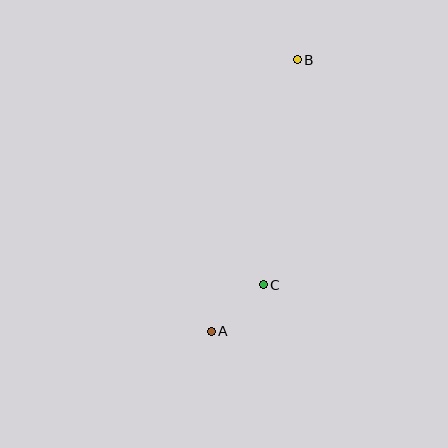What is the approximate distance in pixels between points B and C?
The distance between B and C is approximately 228 pixels.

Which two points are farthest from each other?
Points A and B are farthest from each other.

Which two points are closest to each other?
Points A and C are closest to each other.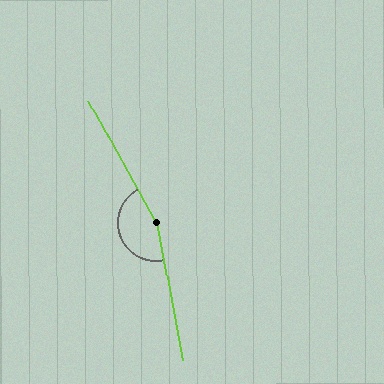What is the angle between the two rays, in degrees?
Approximately 162 degrees.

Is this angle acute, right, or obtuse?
It is obtuse.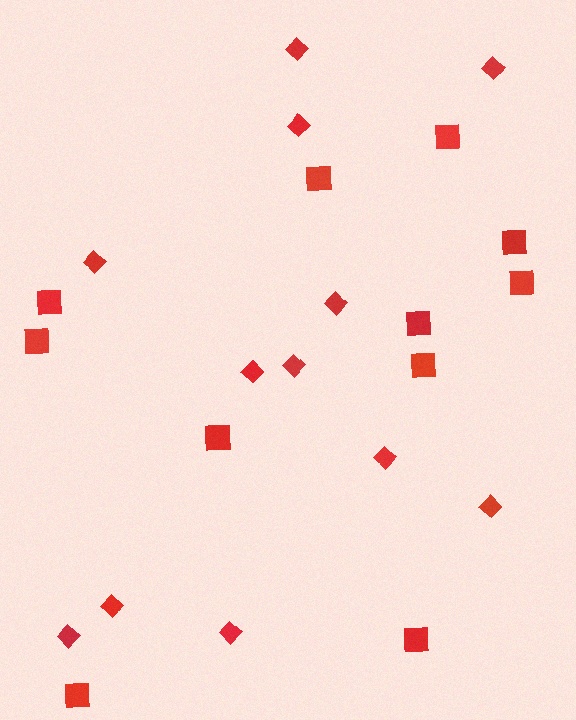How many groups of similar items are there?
There are 2 groups: one group of diamonds (12) and one group of squares (11).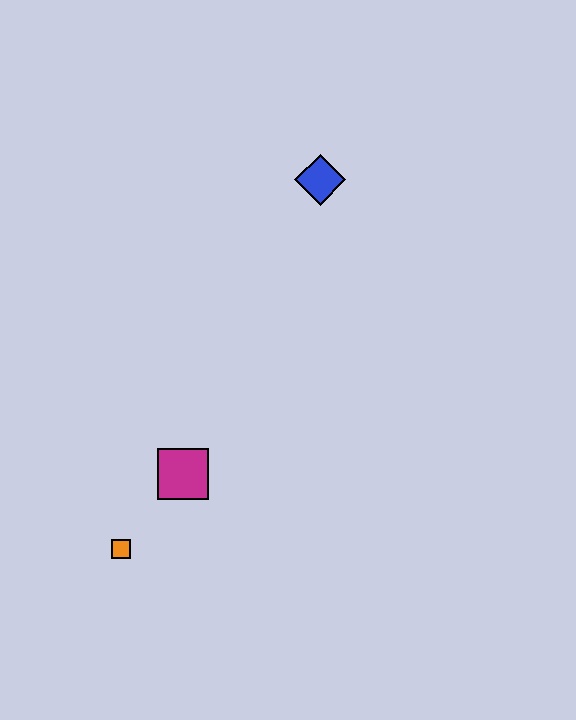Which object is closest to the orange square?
The magenta square is closest to the orange square.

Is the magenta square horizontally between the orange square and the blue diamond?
Yes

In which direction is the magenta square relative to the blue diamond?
The magenta square is below the blue diamond.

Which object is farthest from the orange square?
The blue diamond is farthest from the orange square.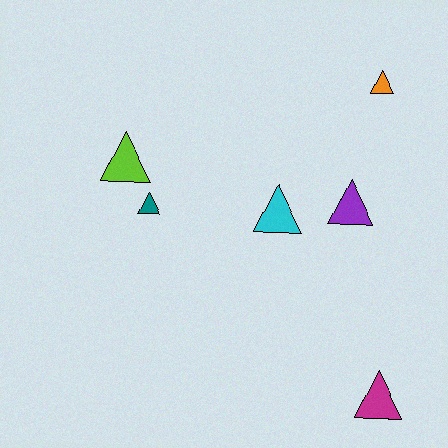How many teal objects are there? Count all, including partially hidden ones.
There is 1 teal object.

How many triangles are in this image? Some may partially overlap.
There are 6 triangles.